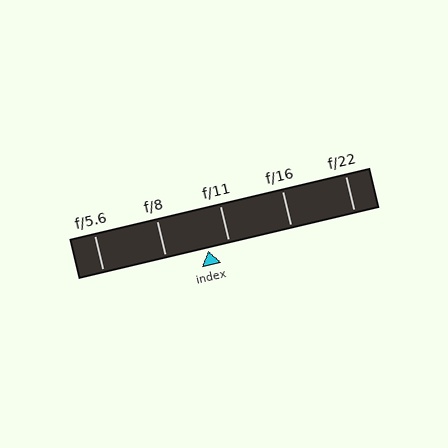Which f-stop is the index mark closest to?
The index mark is closest to f/11.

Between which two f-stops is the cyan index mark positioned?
The index mark is between f/8 and f/11.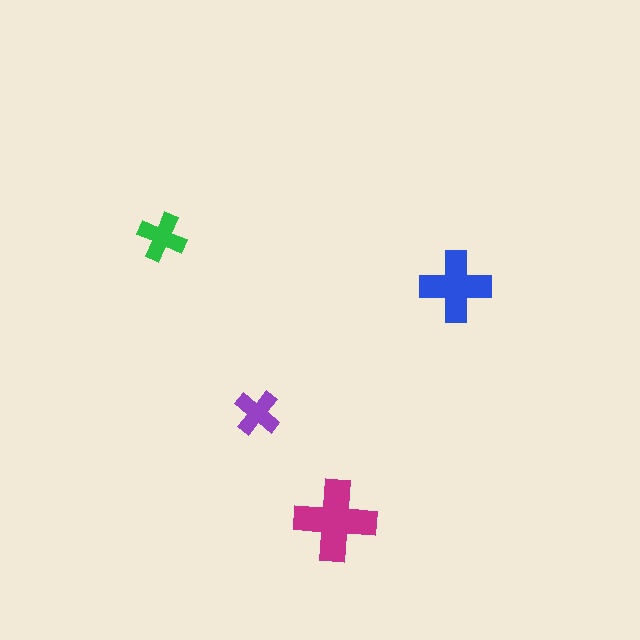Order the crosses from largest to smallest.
the magenta one, the blue one, the green one, the purple one.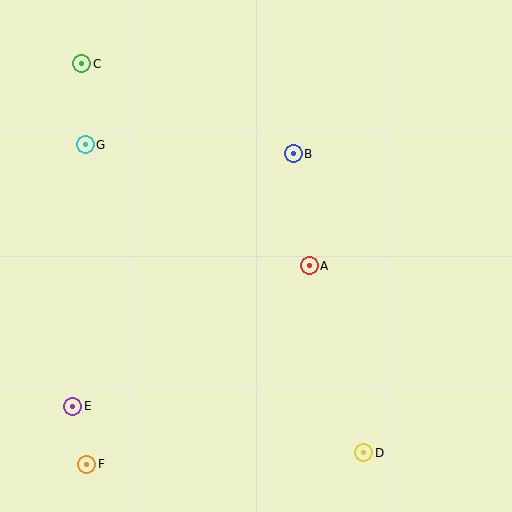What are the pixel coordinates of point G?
Point G is at (85, 145).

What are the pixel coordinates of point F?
Point F is at (87, 464).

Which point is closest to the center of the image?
Point A at (309, 266) is closest to the center.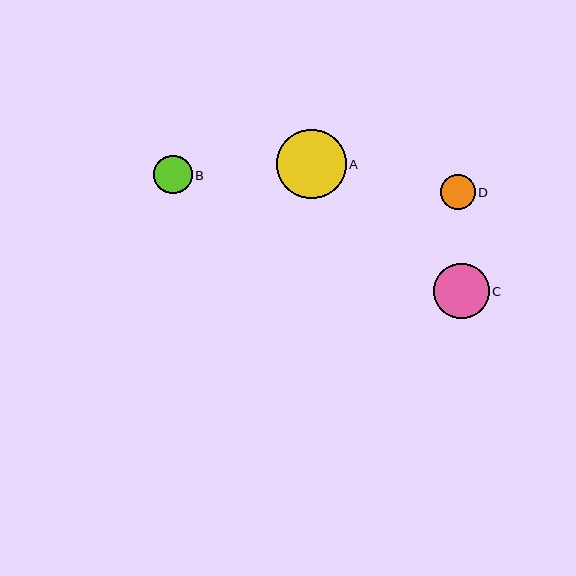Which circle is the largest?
Circle A is the largest with a size of approximately 69 pixels.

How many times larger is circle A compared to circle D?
Circle A is approximately 2.0 times the size of circle D.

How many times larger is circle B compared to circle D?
Circle B is approximately 1.1 times the size of circle D.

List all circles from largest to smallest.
From largest to smallest: A, C, B, D.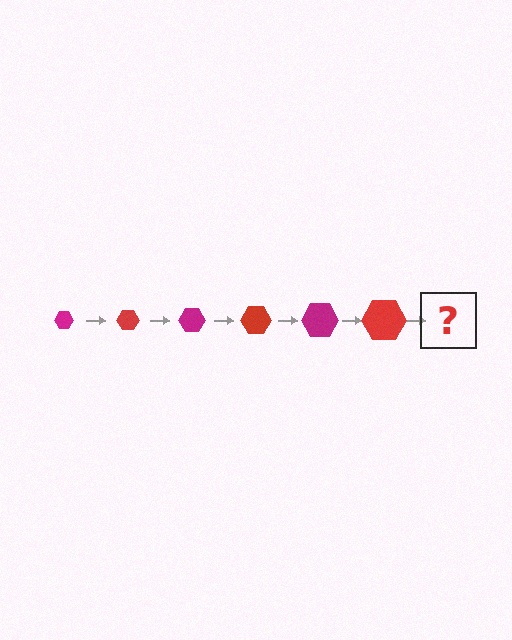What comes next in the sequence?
The next element should be a magenta hexagon, larger than the previous one.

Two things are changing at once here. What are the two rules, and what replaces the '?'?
The two rules are that the hexagon grows larger each step and the color cycles through magenta and red. The '?' should be a magenta hexagon, larger than the previous one.